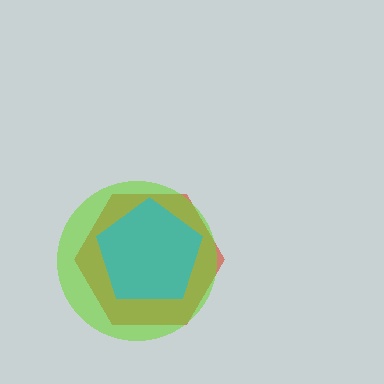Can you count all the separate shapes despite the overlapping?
Yes, there are 3 separate shapes.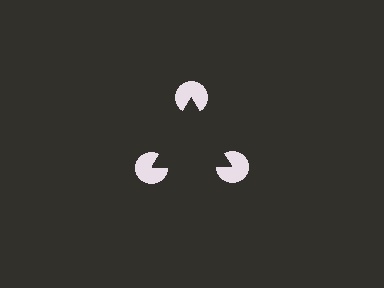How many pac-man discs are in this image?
There are 3 — one at each vertex of the illusory triangle.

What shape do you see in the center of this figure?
An illusory triangle — its edges are inferred from the aligned wedge cuts in the pac-man discs, not physically drawn.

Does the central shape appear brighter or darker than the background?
It typically appears slightly darker than the background, even though no actual brightness change is drawn.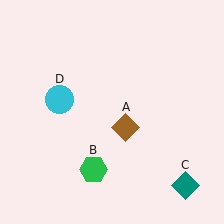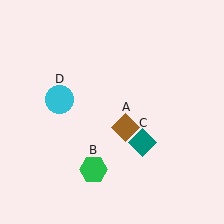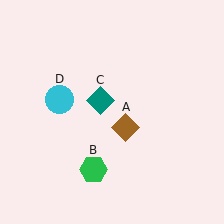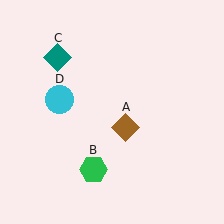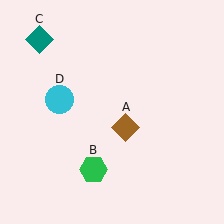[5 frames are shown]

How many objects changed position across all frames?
1 object changed position: teal diamond (object C).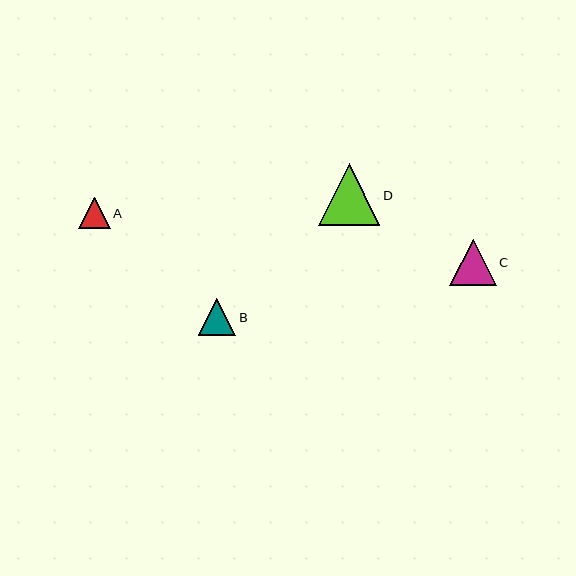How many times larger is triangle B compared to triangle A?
Triangle B is approximately 1.2 times the size of triangle A.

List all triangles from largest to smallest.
From largest to smallest: D, C, B, A.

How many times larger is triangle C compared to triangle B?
Triangle C is approximately 1.3 times the size of triangle B.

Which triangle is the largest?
Triangle D is the largest with a size of approximately 62 pixels.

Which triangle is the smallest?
Triangle A is the smallest with a size of approximately 31 pixels.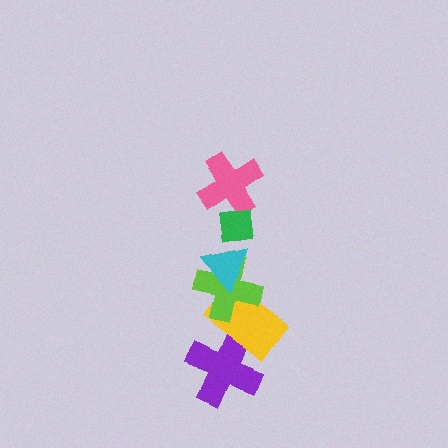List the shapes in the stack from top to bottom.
From top to bottom: the green square, the pink cross, the cyan triangle, the lime cross, the yellow rectangle, the purple cross.